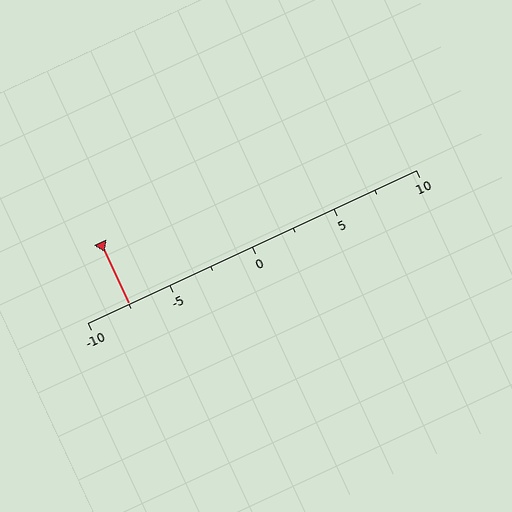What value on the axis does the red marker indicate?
The marker indicates approximately -7.5.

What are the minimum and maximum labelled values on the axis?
The axis runs from -10 to 10.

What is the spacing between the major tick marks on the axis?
The major ticks are spaced 5 apart.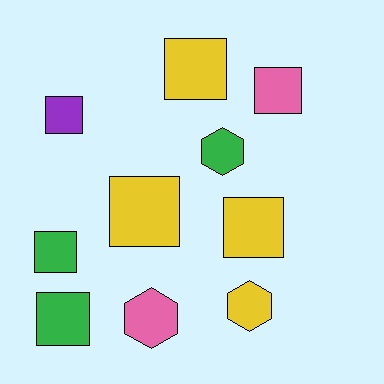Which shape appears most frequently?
Square, with 7 objects.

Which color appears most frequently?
Yellow, with 4 objects.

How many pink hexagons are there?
There is 1 pink hexagon.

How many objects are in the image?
There are 10 objects.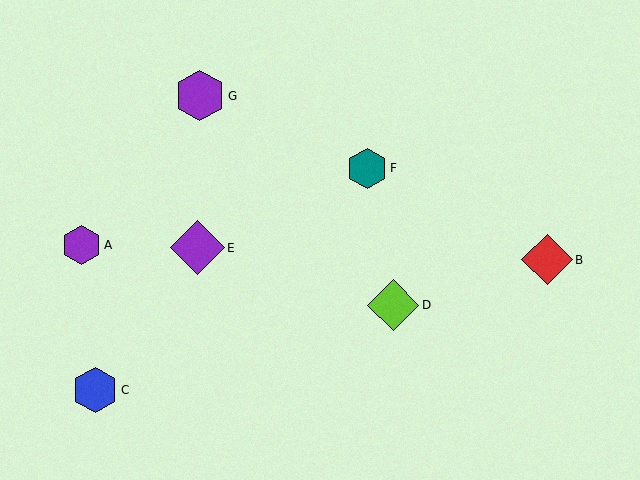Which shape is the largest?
The purple diamond (labeled E) is the largest.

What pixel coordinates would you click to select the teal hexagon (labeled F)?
Click at (367, 168) to select the teal hexagon F.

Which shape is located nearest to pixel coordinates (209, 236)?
The purple diamond (labeled E) at (197, 248) is nearest to that location.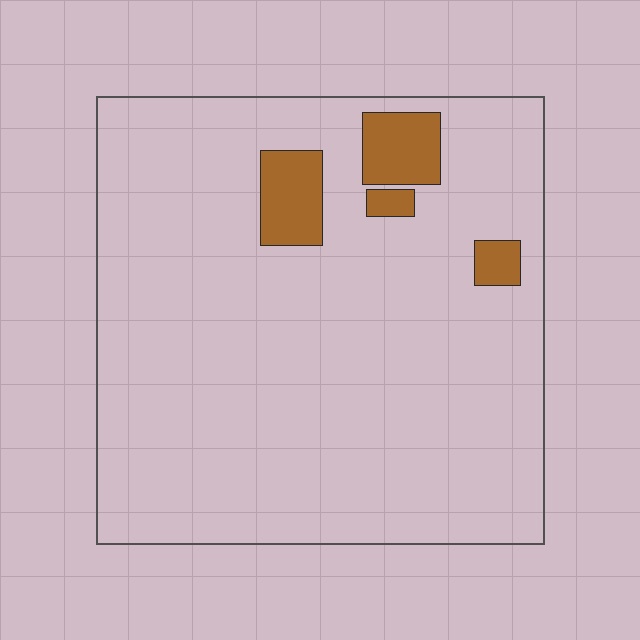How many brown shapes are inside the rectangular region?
4.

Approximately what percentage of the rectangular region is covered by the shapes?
Approximately 10%.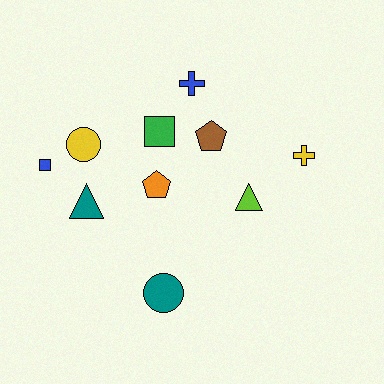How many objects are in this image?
There are 10 objects.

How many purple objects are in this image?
There are no purple objects.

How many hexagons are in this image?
There are no hexagons.